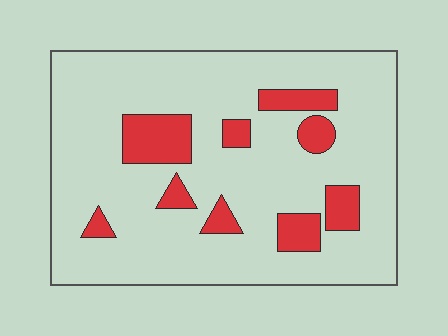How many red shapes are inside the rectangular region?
9.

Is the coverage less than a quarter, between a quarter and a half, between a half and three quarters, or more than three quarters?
Less than a quarter.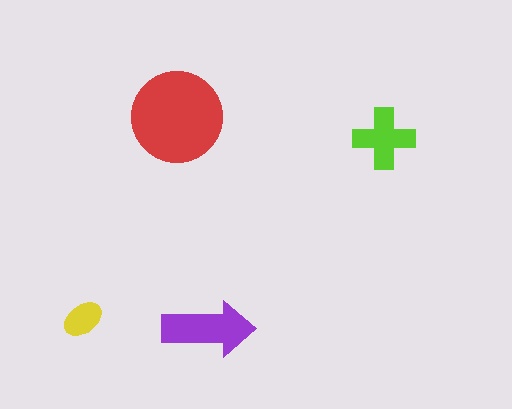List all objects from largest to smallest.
The red circle, the purple arrow, the lime cross, the yellow ellipse.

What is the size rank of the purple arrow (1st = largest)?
2nd.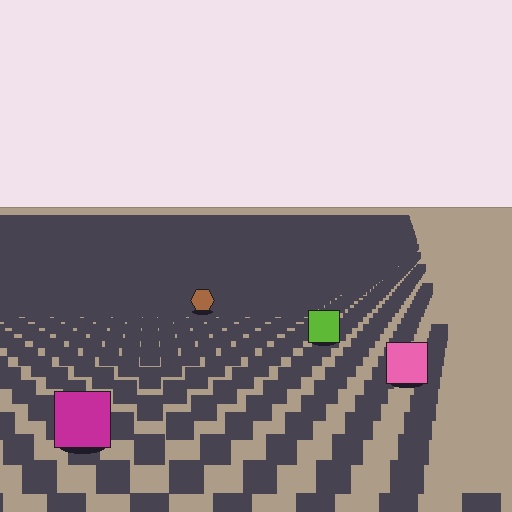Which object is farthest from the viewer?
The brown hexagon is farthest from the viewer. It appears smaller and the ground texture around it is denser.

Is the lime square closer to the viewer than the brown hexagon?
Yes. The lime square is closer — you can tell from the texture gradient: the ground texture is coarser near it.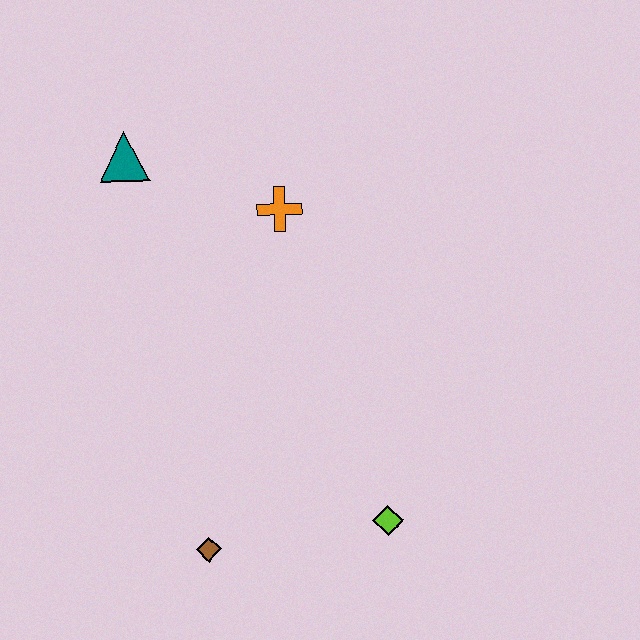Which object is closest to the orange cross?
The teal triangle is closest to the orange cross.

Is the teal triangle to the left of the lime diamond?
Yes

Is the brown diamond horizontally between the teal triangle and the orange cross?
Yes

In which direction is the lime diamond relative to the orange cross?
The lime diamond is below the orange cross.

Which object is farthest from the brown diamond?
The teal triangle is farthest from the brown diamond.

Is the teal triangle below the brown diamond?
No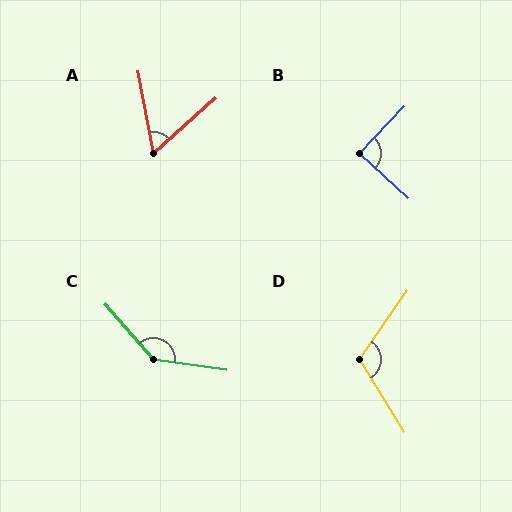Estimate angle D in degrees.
Approximately 113 degrees.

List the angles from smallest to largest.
A (59°), B (88°), D (113°), C (139°).